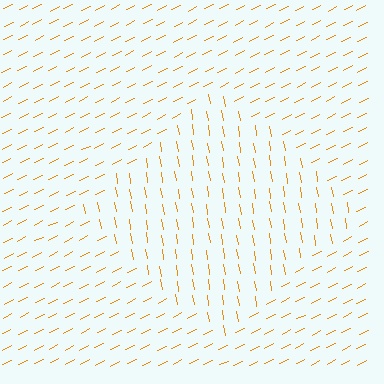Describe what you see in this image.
The image is filled with small orange line segments. A diamond region in the image has lines oriented differently from the surrounding lines, creating a visible texture boundary.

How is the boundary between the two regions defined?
The boundary is defined purely by a change in line orientation (approximately 73 degrees difference). All lines are the same color and thickness.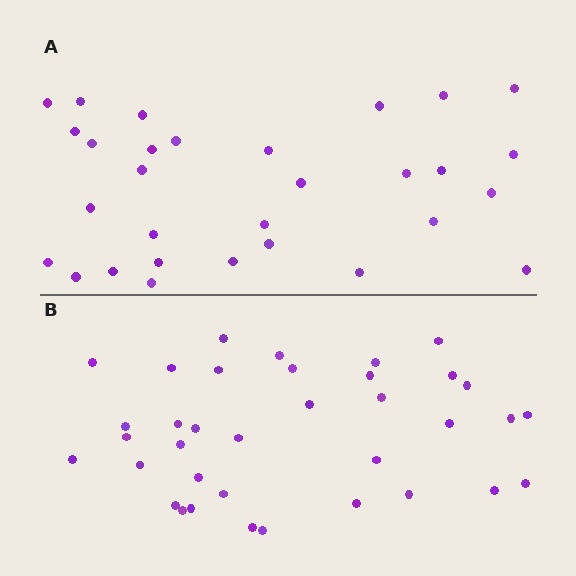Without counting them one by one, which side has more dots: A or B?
Region B (the bottom region) has more dots.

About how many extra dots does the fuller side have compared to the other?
Region B has about 6 more dots than region A.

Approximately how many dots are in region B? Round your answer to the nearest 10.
About 40 dots. (The exact count is 36, which rounds to 40.)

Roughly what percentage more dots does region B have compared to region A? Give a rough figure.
About 20% more.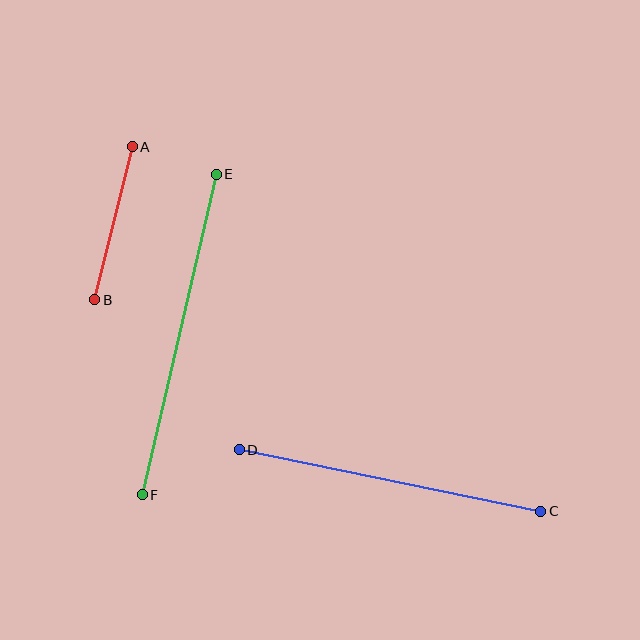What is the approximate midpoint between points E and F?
The midpoint is at approximately (179, 334) pixels.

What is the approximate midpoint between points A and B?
The midpoint is at approximately (114, 223) pixels.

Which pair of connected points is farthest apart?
Points E and F are farthest apart.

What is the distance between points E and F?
The distance is approximately 329 pixels.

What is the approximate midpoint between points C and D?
The midpoint is at approximately (390, 481) pixels.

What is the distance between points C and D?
The distance is approximately 307 pixels.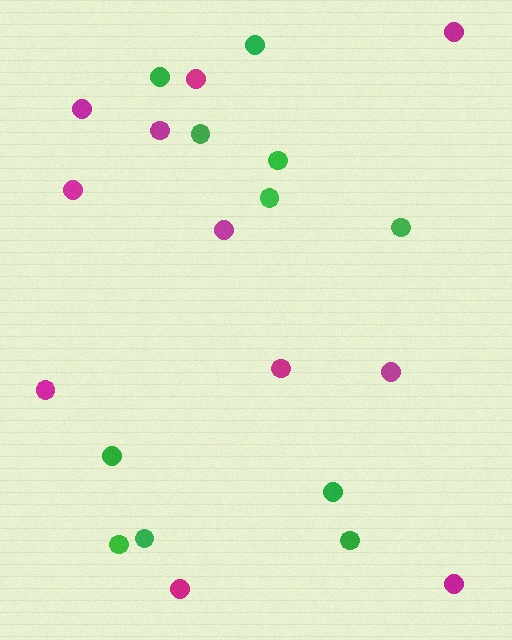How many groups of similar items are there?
There are 2 groups: one group of magenta circles (11) and one group of green circles (11).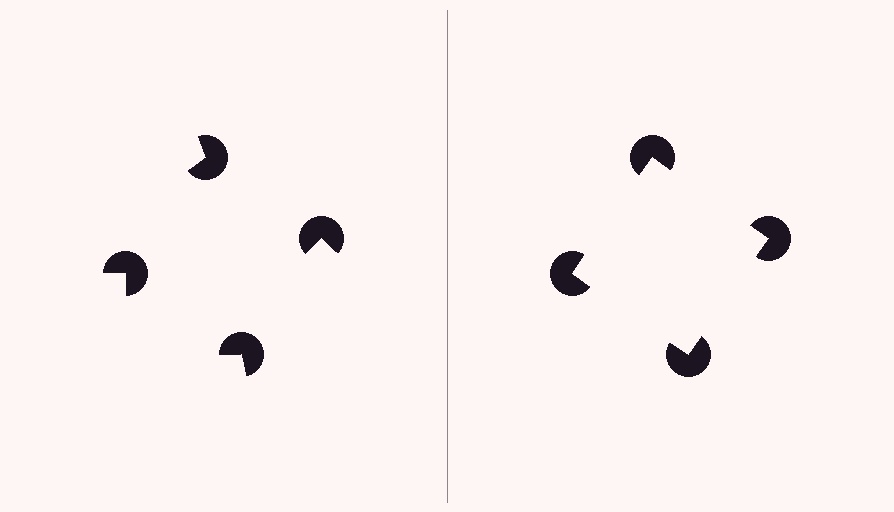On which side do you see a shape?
An illusory square appears on the right side. On the left side the wedge cuts are rotated, so no coherent shape forms.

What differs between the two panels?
The pac-man discs are positioned identically on both sides; only the wedge orientations differ. On the right they align to a square; on the left they are misaligned.